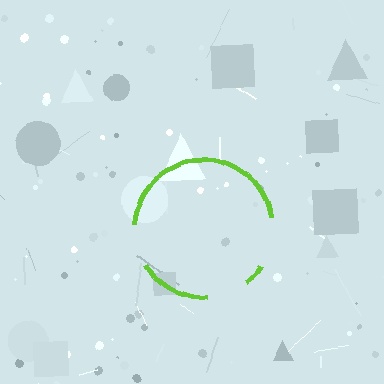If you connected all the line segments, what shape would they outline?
They would outline a circle.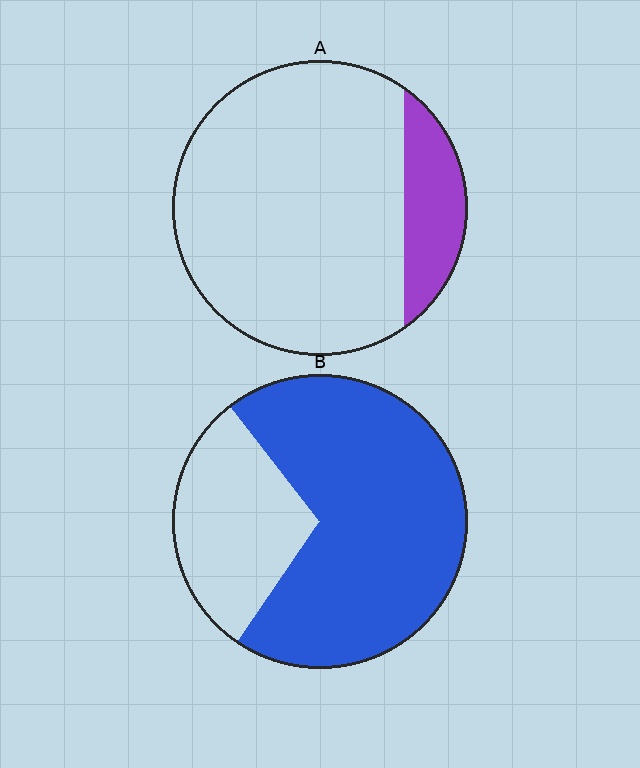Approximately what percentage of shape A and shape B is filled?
A is approximately 15% and B is approximately 70%.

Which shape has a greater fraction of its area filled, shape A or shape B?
Shape B.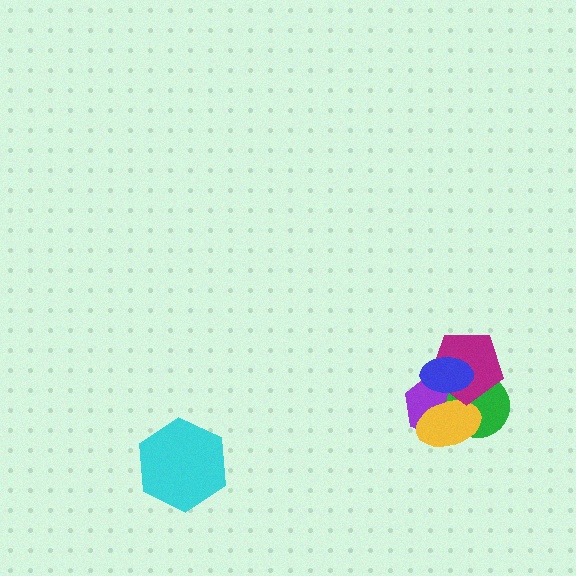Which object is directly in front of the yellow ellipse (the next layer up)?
The magenta pentagon is directly in front of the yellow ellipse.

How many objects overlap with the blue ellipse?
5 objects overlap with the blue ellipse.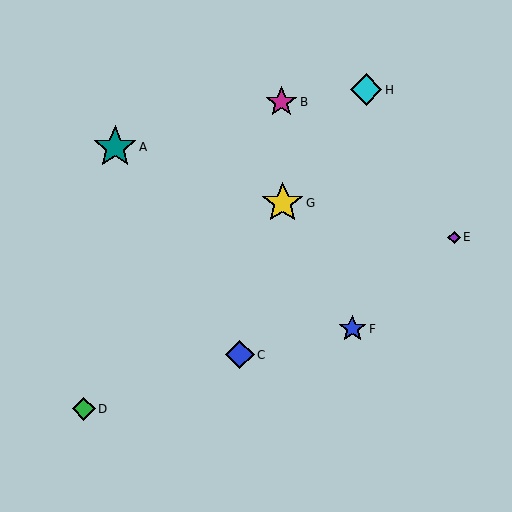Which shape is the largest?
The teal star (labeled A) is the largest.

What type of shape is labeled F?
Shape F is a blue star.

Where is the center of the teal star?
The center of the teal star is at (115, 147).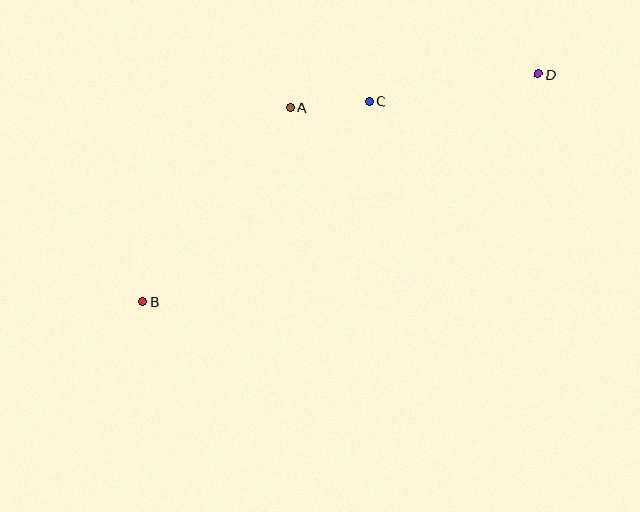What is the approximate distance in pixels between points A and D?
The distance between A and D is approximately 250 pixels.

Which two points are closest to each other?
Points A and C are closest to each other.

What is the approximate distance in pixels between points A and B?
The distance between A and B is approximately 244 pixels.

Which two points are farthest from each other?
Points B and D are farthest from each other.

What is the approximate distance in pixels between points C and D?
The distance between C and D is approximately 172 pixels.